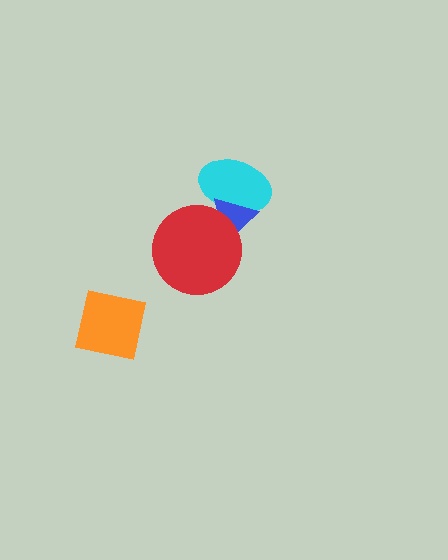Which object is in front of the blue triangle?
The red circle is in front of the blue triangle.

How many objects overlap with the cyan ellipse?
1 object overlaps with the cyan ellipse.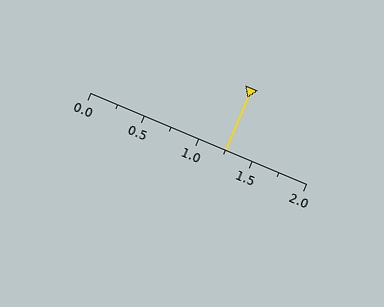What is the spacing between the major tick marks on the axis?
The major ticks are spaced 0.5 apart.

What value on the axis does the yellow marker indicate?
The marker indicates approximately 1.25.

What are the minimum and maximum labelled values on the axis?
The axis runs from 0.0 to 2.0.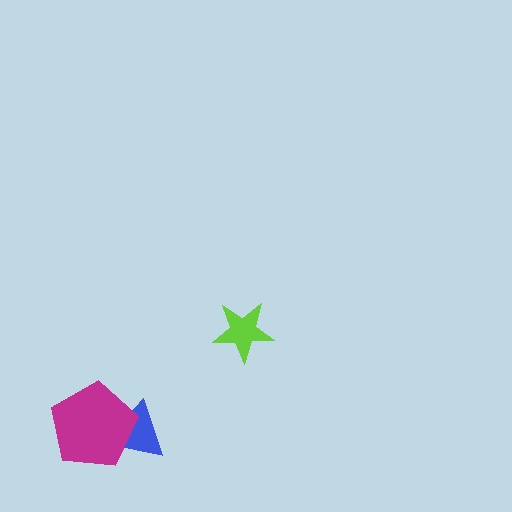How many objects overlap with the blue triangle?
1 object overlaps with the blue triangle.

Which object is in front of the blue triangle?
The magenta pentagon is in front of the blue triangle.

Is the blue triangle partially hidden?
Yes, it is partially covered by another shape.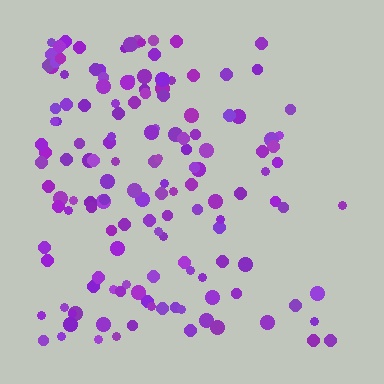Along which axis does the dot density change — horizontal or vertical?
Horizontal.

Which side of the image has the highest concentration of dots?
The left.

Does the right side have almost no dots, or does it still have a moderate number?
Still a moderate number, just noticeably fewer than the left.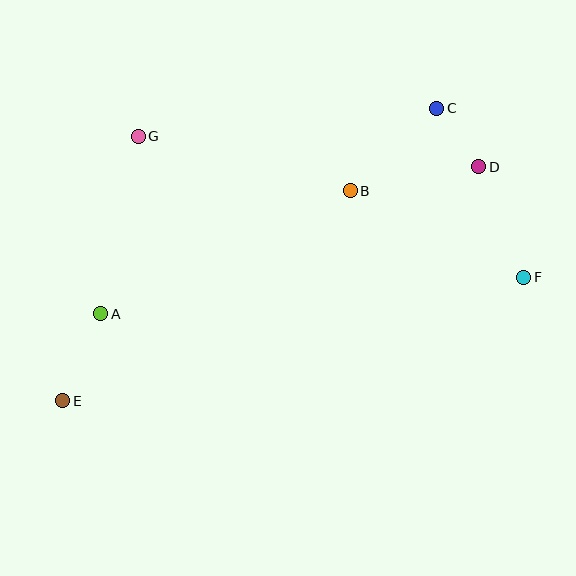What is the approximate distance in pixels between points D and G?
The distance between D and G is approximately 342 pixels.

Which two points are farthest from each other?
Points E and F are farthest from each other.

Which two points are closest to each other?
Points C and D are closest to each other.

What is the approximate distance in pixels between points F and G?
The distance between F and G is approximately 411 pixels.